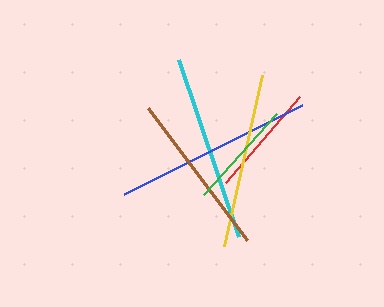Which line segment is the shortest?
The green line is the shortest at approximately 108 pixels.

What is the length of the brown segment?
The brown segment is approximately 165 pixels long.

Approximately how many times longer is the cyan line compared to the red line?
The cyan line is approximately 1.6 times the length of the red line.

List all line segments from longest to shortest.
From longest to shortest: blue, cyan, yellow, brown, red, green.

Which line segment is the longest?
The blue line is the longest at approximately 199 pixels.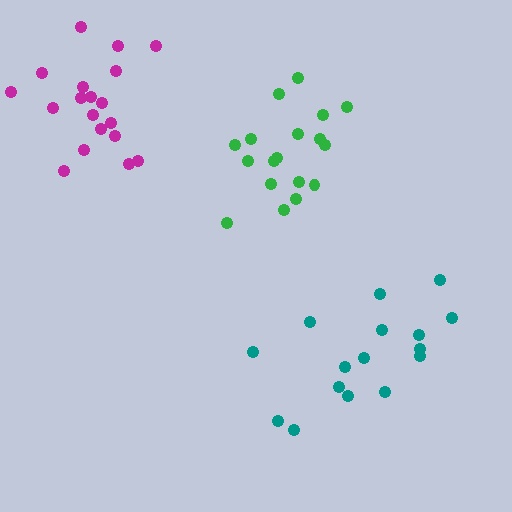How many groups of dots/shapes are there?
There are 3 groups.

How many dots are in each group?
Group 1: 16 dots, Group 2: 18 dots, Group 3: 19 dots (53 total).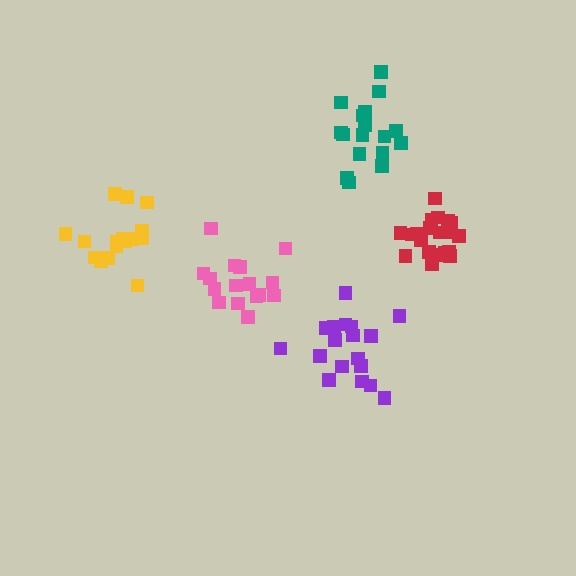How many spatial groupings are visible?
There are 5 spatial groupings.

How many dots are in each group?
Group 1: 17 dots, Group 2: 16 dots, Group 3: 20 dots, Group 4: 18 dots, Group 5: 16 dots (87 total).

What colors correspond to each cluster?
The clusters are colored: teal, pink, red, purple, yellow.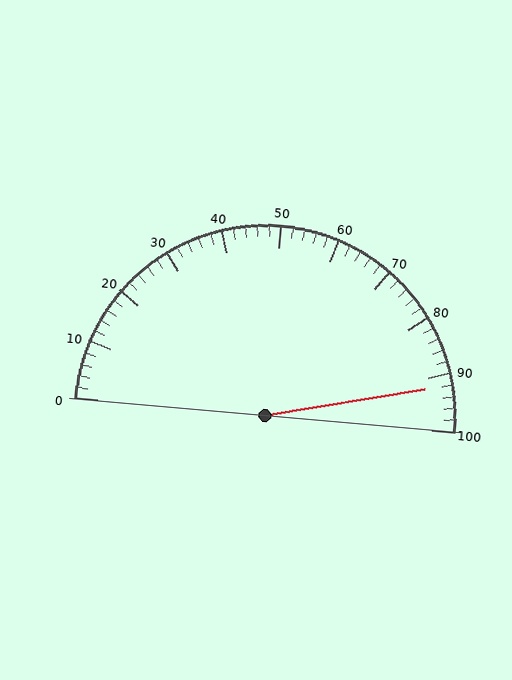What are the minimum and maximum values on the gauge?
The gauge ranges from 0 to 100.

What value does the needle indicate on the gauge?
The needle indicates approximately 92.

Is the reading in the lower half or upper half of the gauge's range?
The reading is in the upper half of the range (0 to 100).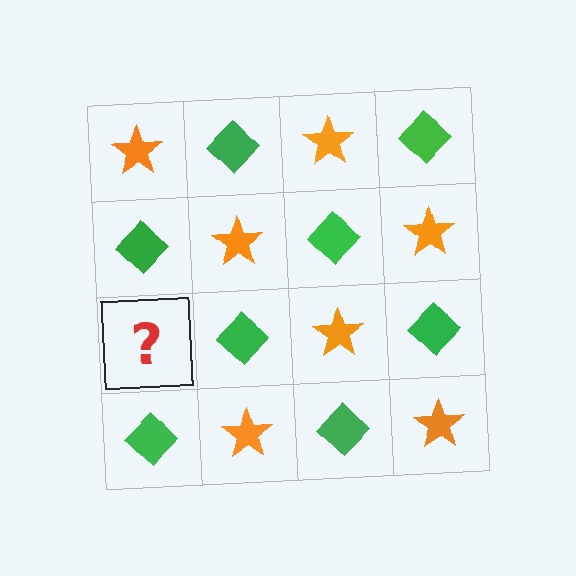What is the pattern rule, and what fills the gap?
The rule is that it alternates orange star and green diamond in a checkerboard pattern. The gap should be filled with an orange star.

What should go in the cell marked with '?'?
The missing cell should contain an orange star.